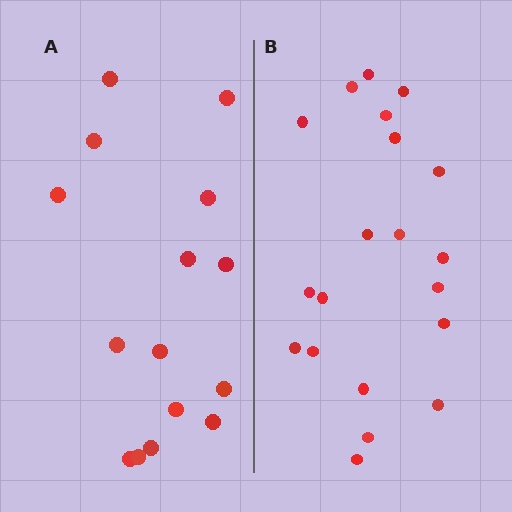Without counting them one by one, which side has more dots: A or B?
Region B (the right region) has more dots.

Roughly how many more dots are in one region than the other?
Region B has about 5 more dots than region A.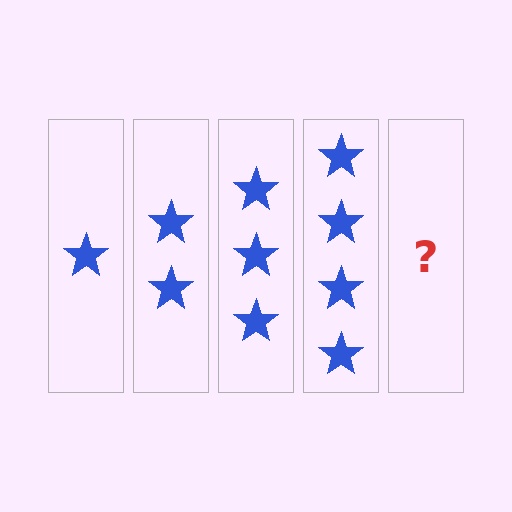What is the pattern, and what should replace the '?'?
The pattern is that each step adds one more star. The '?' should be 5 stars.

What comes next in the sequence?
The next element should be 5 stars.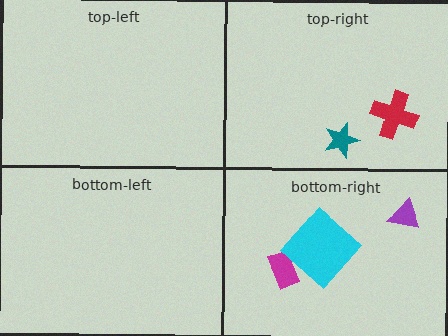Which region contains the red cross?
The top-right region.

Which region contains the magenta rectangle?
The bottom-right region.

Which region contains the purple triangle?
The bottom-right region.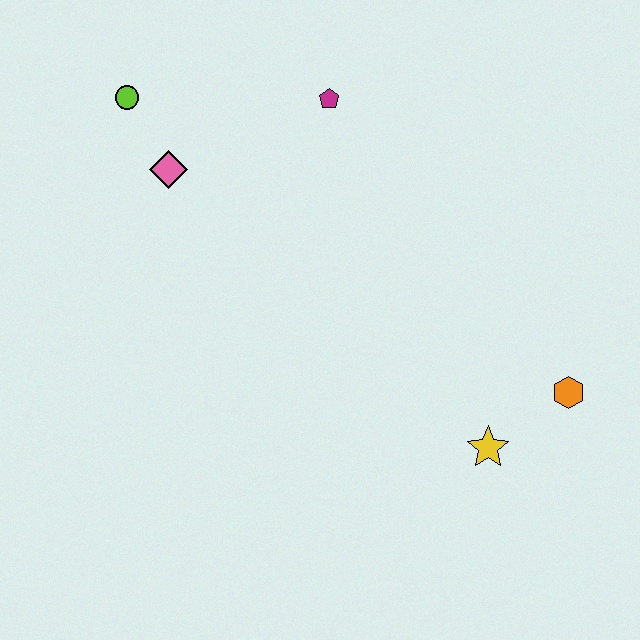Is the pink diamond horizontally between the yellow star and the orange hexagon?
No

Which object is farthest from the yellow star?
The lime circle is farthest from the yellow star.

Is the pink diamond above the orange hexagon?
Yes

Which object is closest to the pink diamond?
The lime circle is closest to the pink diamond.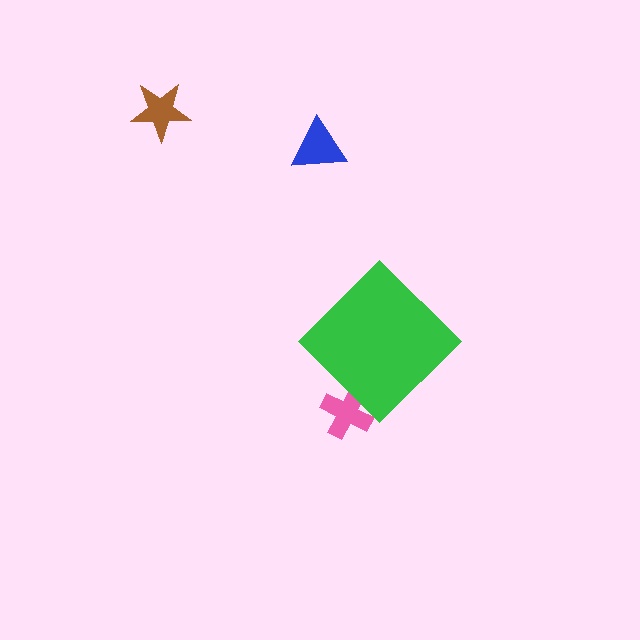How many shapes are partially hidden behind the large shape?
1 shape is partially hidden.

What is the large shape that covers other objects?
A green diamond.